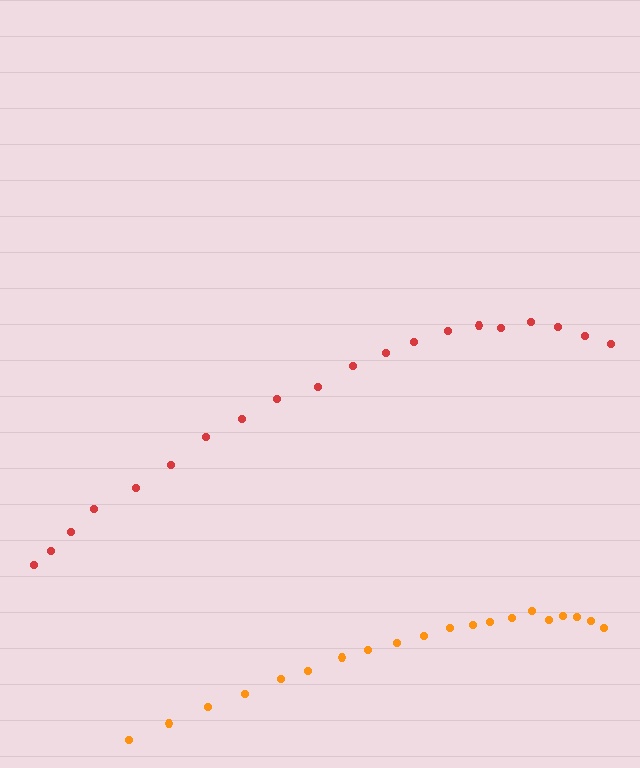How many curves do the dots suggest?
There are 2 distinct paths.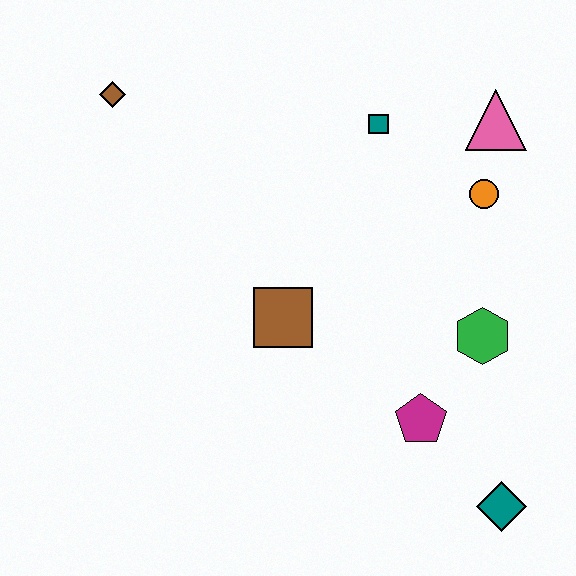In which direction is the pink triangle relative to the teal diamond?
The pink triangle is above the teal diamond.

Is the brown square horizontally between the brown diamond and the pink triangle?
Yes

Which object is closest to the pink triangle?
The orange circle is closest to the pink triangle.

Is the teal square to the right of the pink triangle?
No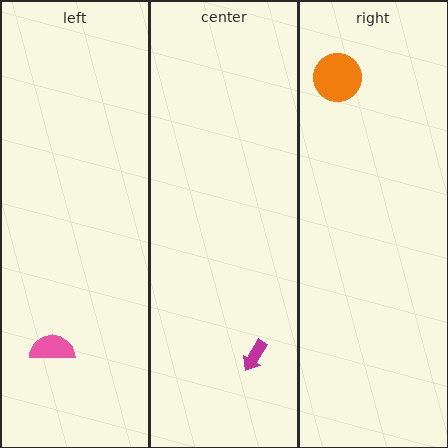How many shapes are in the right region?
1.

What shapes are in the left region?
The pink semicircle.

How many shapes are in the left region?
1.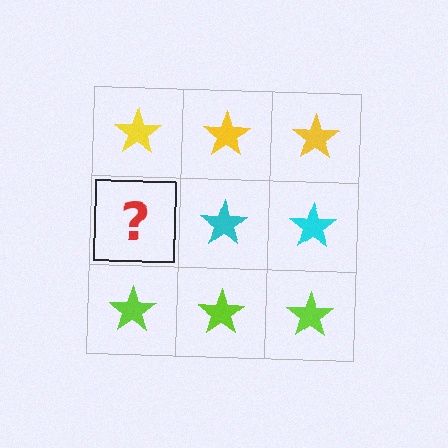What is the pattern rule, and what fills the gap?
The rule is that each row has a consistent color. The gap should be filled with a cyan star.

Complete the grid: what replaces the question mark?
The question mark should be replaced with a cyan star.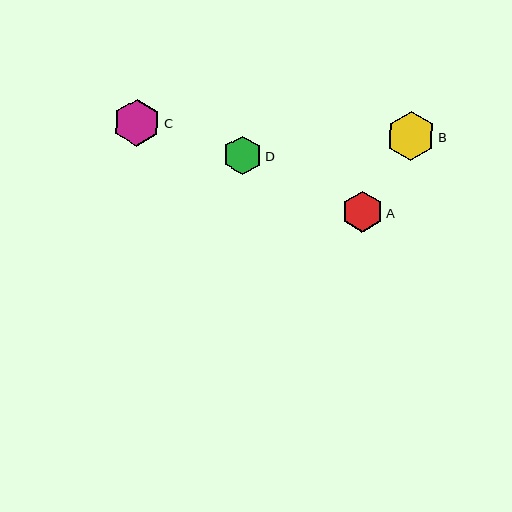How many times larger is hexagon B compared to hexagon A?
Hexagon B is approximately 1.2 times the size of hexagon A.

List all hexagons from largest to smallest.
From largest to smallest: B, C, A, D.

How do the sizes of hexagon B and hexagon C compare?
Hexagon B and hexagon C are approximately the same size.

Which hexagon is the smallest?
Hexagon D is the smallest with a size of approximately 38 pixels.